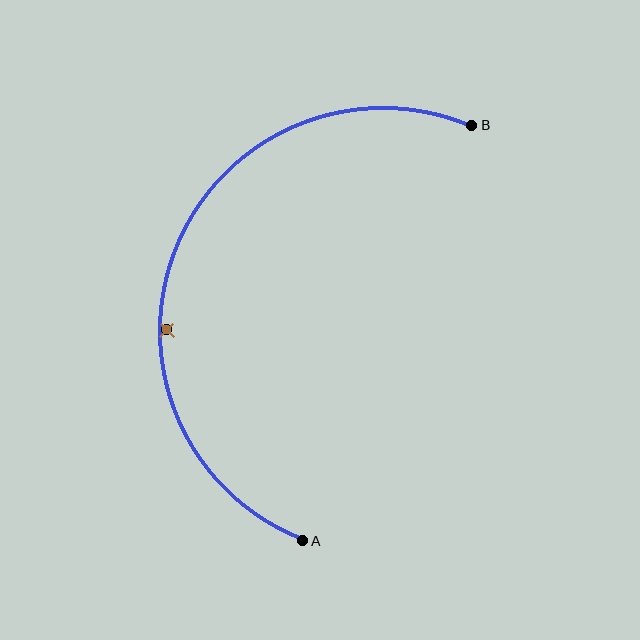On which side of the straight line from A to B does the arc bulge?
The arc bulges to the left of the straight line connecting A and B.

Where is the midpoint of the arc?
The arc midpoint is the point on the curve farthest from the straight line joining A and B. It sits to the left of that line.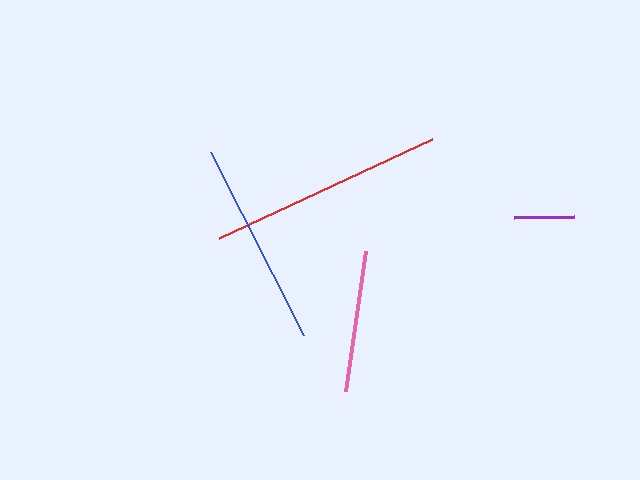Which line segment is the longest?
The red line is the longest at approximately 235 pixels.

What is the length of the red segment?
The red segment is approximately 235 pixels long.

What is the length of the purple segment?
The purple segment is approximately 61 pixels long.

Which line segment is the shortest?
The purple line is the shortest at approximately 61 pixels.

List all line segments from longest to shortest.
From longest to shortest: red, blue, pink, purple.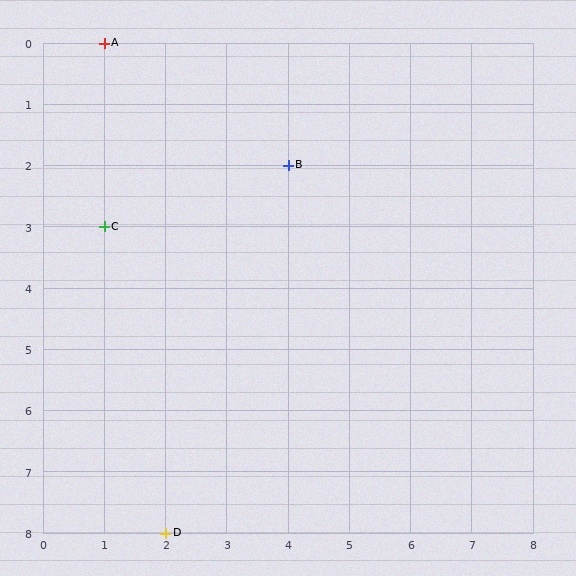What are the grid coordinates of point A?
Point A is at grid coordinates (1, 0).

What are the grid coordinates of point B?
Point B is at grid coordinates (4, 2).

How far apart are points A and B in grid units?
Points A and B are 3 columns and 2 rows apart (about 3.6 grid units diagonally).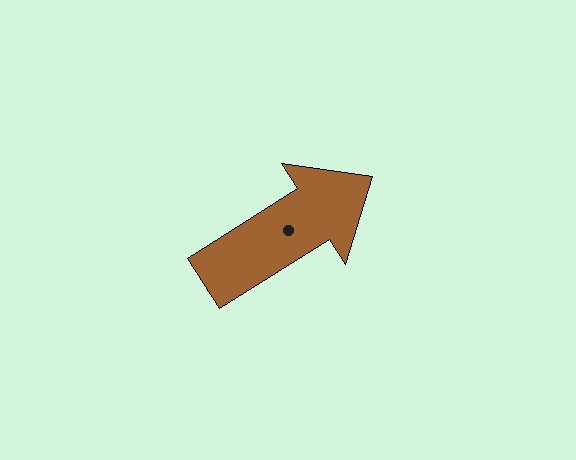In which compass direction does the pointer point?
Northeast.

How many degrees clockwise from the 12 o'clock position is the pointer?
Approximately 58 degrees.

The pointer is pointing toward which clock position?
Roughly 2 o'clock.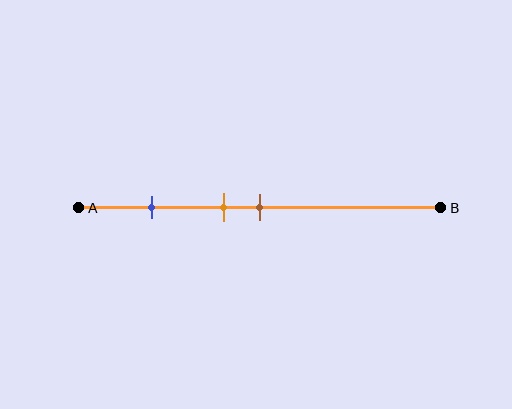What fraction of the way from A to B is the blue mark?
The blue mark is approximately 20% (0.2) of the way from A to B.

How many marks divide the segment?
There are 3 marks dividing the segment.